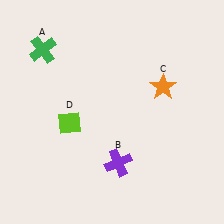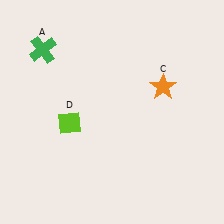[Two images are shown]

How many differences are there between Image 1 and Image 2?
There is 1 difference between the two images.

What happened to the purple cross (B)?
The purple cross (B) was removed in Image 2. It was in the bottom-right area of Image 1.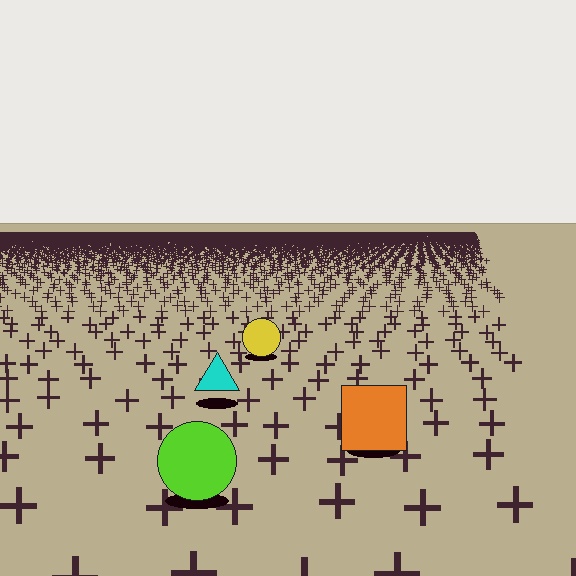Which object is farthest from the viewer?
The yellow circle is farthest from the viewer. It appears smaller and the ground texture around it is denser.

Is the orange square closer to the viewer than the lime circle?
No. The lime circle is closer — you can tell from the texture gradient: the ground texture is coarser near it.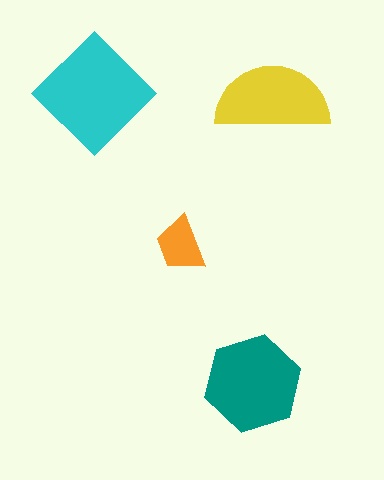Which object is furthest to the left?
The cyan diamond is leftmost.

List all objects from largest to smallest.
The cyan diamond, the teal hexagon, the yellow semicircle, the orange trapezoid.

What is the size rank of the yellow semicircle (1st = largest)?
3rd.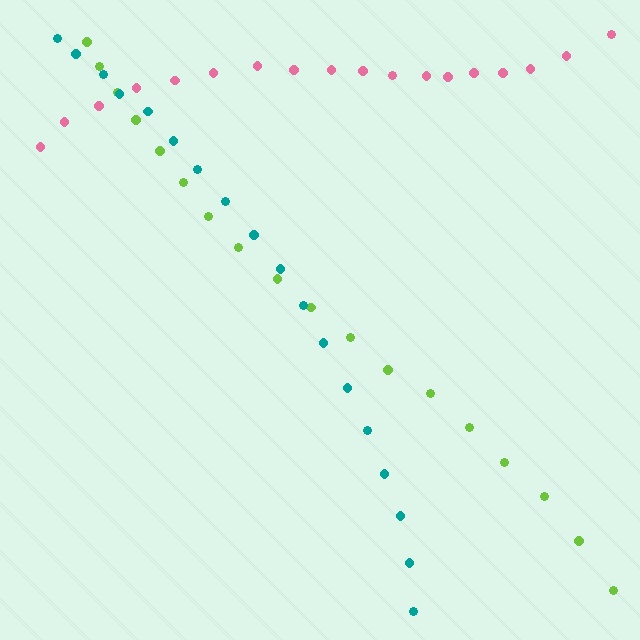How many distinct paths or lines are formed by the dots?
There are 3 distinct paths.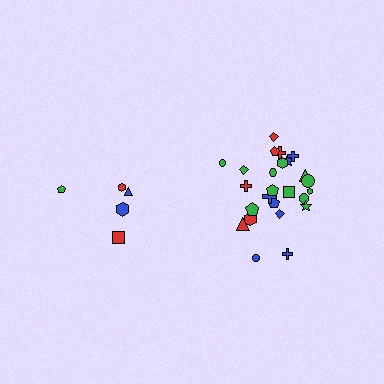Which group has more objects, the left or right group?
The right group.